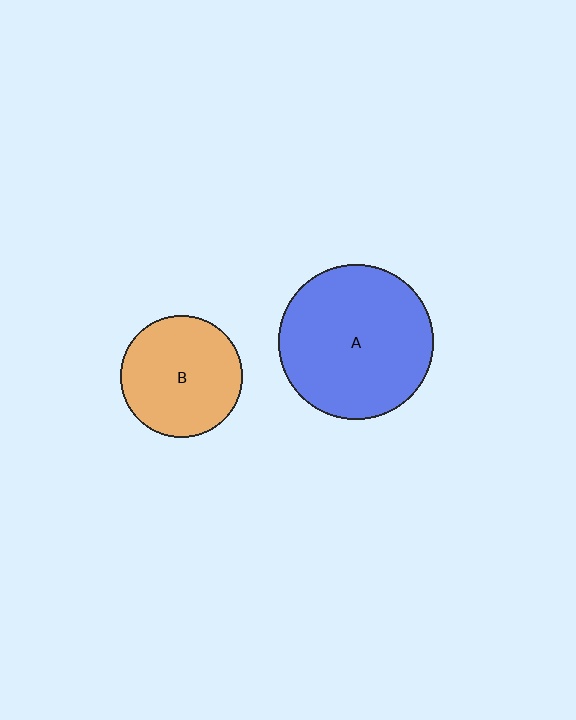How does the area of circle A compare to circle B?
Approximately 1.6 times.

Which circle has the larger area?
Circle A (blue).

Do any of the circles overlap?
No, none of the circles overlap.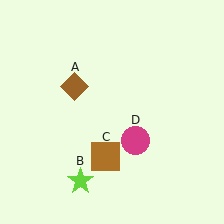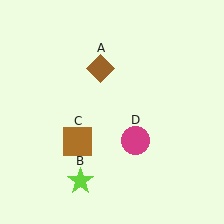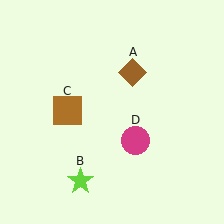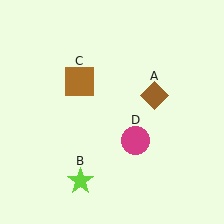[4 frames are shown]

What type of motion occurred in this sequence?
The brown diamond (object A), brown square (object C) rotated clockwise around the center of the scene.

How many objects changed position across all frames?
2 objects changed position: brown diamond (object A), brown square (object C).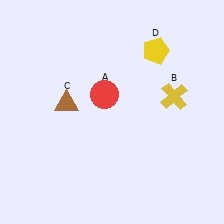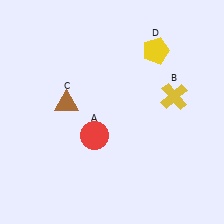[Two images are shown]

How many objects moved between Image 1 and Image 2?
1 object moved between the two images.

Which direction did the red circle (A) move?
The red circle (A) moved down.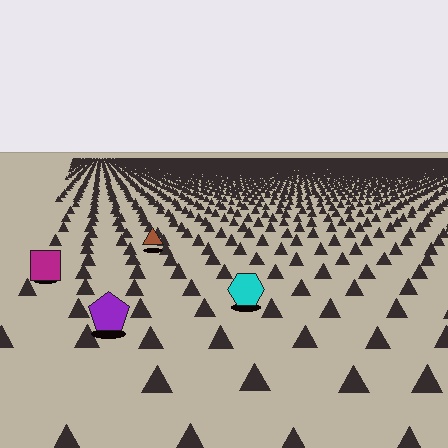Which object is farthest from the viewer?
The brown triangle is farthest from the viewer. It appears smaller and the ground texture around it is denser.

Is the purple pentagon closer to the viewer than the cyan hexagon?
Yes. The purple pentagon is closer — you can tell from the texture gradient: the ground texture is coarser near it.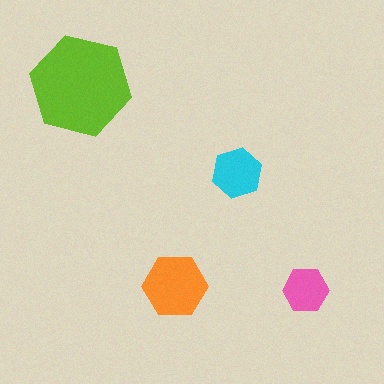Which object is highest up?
The lime hexagon is topmost.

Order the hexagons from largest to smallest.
the lime one, the orange one, the cyan one, the pink one.